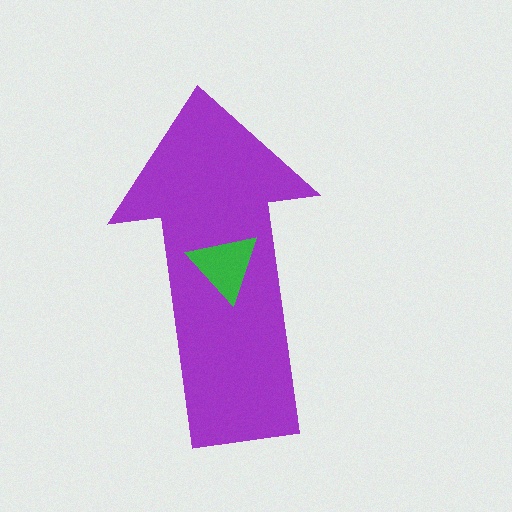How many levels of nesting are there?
2.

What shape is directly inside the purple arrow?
The green triangle.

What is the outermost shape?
The purple arrow.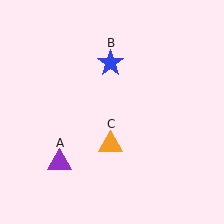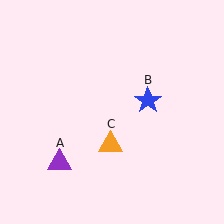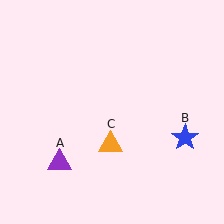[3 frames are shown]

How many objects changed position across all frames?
1 object changed position: blue star (object B).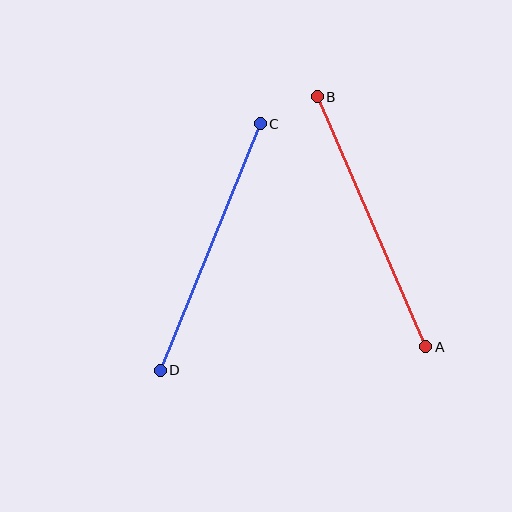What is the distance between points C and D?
The distance is approximately 266 pixels.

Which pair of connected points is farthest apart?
Points A and B are farthest apart.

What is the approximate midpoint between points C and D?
The midpoint is at approximately (210, 247) pixels.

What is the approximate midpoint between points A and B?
The midpoint is at approximately (372, 222) pixels.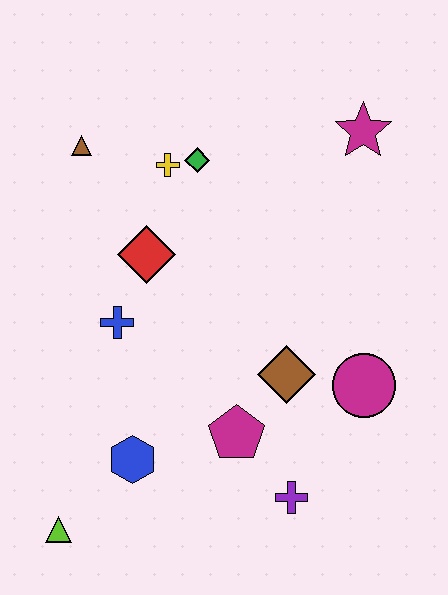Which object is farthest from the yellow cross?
The lime triangle is farthest from the yellow cross.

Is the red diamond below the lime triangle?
No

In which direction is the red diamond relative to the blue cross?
The red diamond is above the blue cross.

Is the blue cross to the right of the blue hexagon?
No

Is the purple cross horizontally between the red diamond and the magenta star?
Yes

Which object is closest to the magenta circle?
The brown diamond is closest to the magenta circle.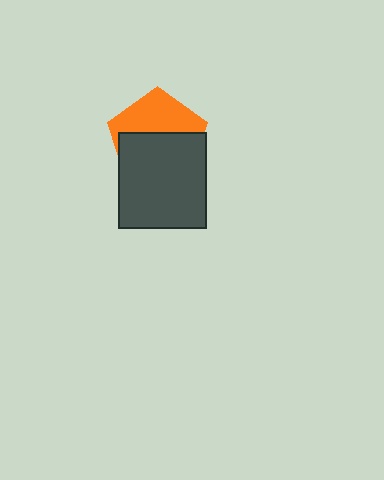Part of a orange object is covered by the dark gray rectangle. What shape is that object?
It is a pentagon.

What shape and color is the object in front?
The object in front is a dark gray rectangle.